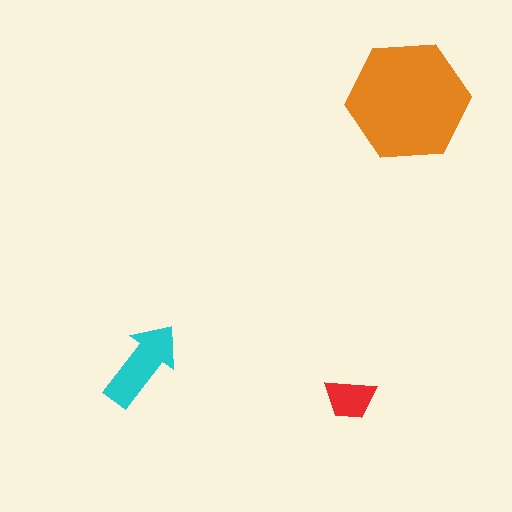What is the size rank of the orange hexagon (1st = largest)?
1st.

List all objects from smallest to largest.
The red trapezoid, the cyan arrow, the orange hexagon.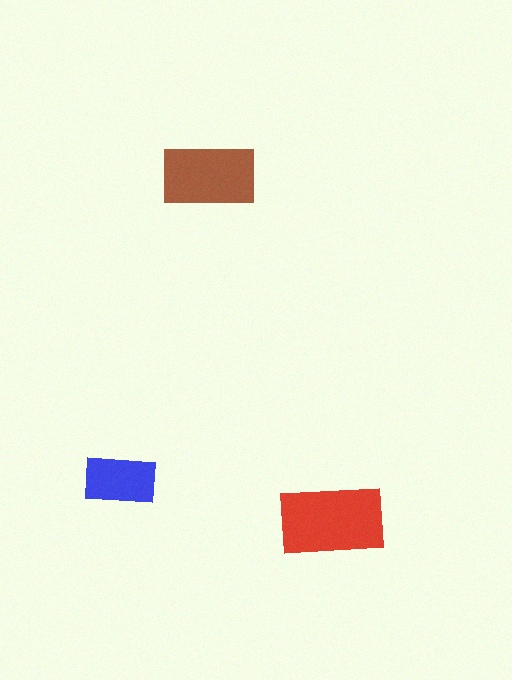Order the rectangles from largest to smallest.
the red one, the brown one, the blue one.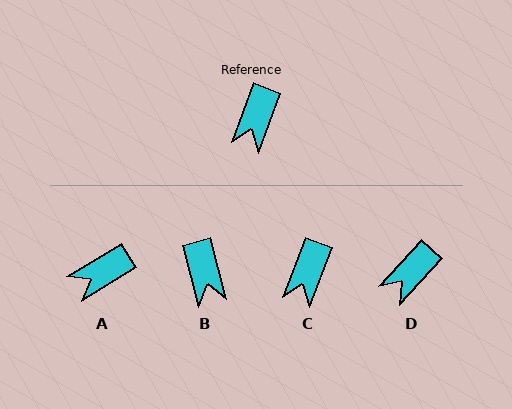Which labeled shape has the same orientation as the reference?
C.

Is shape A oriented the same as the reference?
No, it is off by about 38 degrees.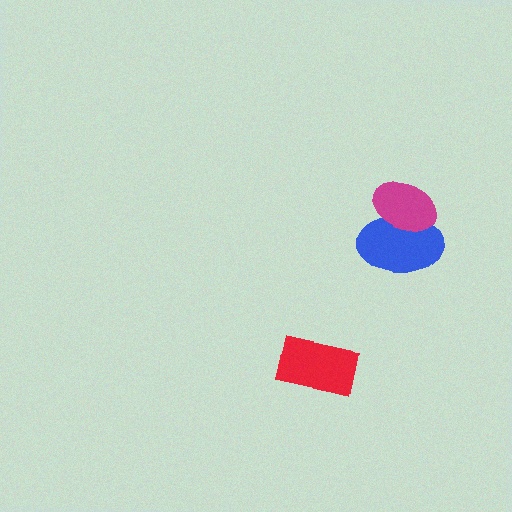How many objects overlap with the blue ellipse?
1 object overlaps with the blue ellipse.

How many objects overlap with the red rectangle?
0 objects overlap with the red rectangle.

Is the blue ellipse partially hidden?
Yes, it is partially covered by another shape.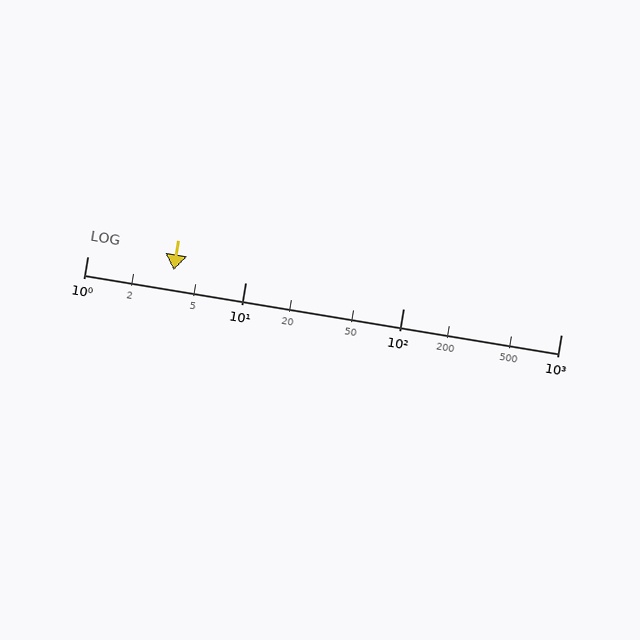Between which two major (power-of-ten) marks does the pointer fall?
The pointer is between 1 and 10.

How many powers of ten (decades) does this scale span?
The scale spans 3 decades, from 1 to 1000.